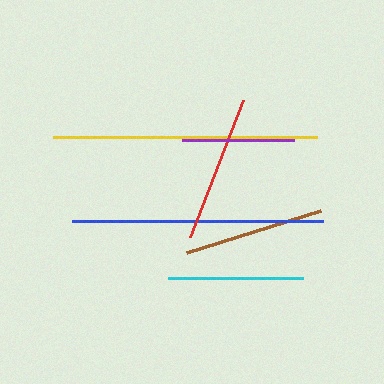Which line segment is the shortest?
The purple line is the shortest at approximately 112 pixels.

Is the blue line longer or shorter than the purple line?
The blue line is longer than the purple line.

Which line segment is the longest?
The yellow line is the longest at approximately 264 pixels.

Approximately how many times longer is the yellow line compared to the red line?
The yellow line is approximately 1.8 times the length of the red line.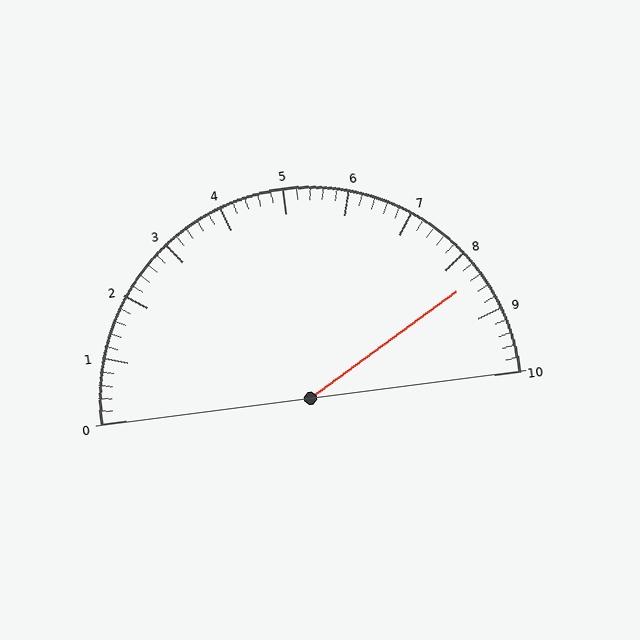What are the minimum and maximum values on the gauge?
The gauge ranges from 0 to 10.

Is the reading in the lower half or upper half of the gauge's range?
The reading is in the upper half of the range (0 to 10).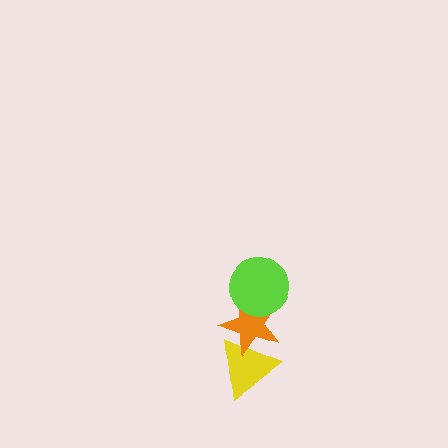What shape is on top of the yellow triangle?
The orange star is on top of the yellow triangle.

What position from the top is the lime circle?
The lime circle is 1st from the top.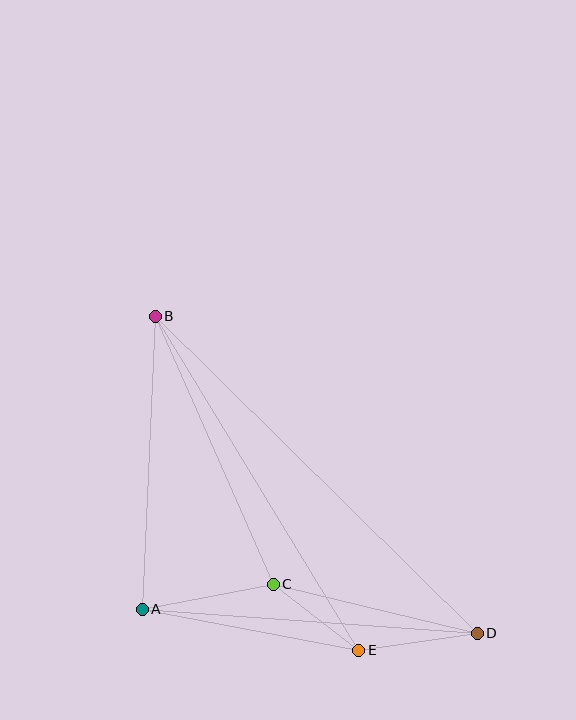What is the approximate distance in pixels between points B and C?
The distance between B and C is approximately 293 pixels.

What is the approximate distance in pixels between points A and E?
The distance between A and E is approximately 220 pixels.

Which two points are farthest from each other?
Points B and D are farthest from each other.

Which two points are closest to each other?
Points C and E are closest to each other.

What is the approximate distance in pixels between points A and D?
The distance between A and D is approximately 335 pixels.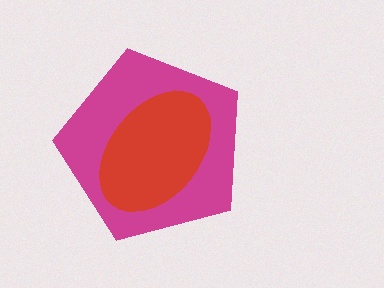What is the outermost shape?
The magenta pentagon.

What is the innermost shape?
The red ellipse.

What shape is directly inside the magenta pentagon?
The red ellipse.